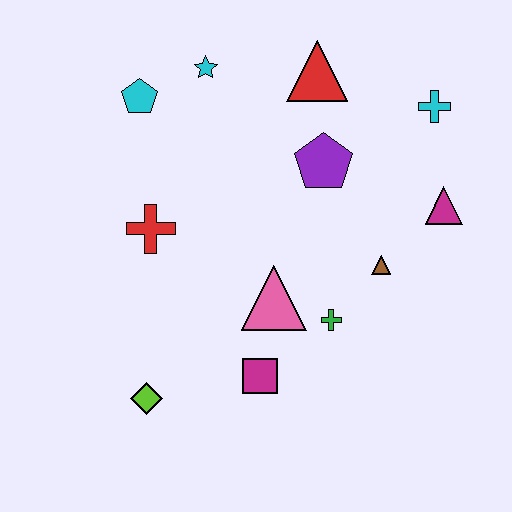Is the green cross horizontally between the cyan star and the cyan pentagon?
No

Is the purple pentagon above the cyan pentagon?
No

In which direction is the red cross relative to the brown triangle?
The red cross is to the left of the brown triangle.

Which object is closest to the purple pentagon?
The red triangle is closest to the purple pentagon.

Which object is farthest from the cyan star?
The lime diamond is farthest from the cyan star.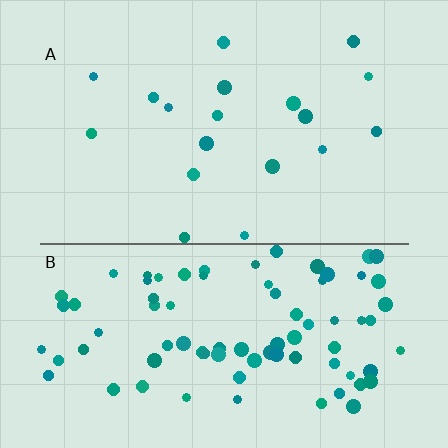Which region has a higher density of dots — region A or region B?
B (the bottom).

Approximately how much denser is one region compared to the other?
Approximately 4.4× — region B over region A.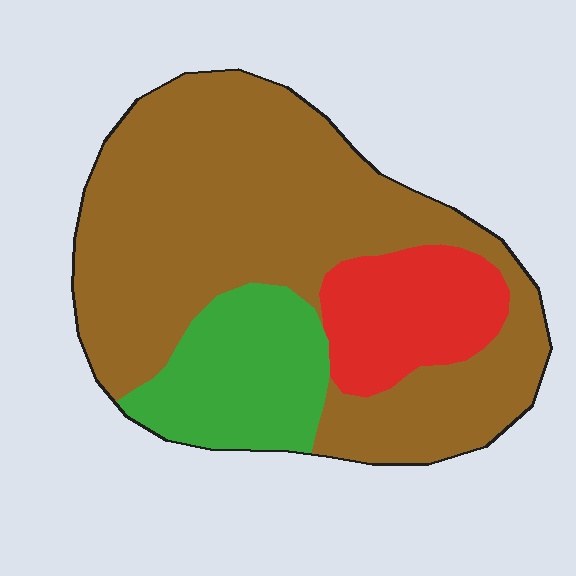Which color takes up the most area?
Brown, at roughly 65%.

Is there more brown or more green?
Brown.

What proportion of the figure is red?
Red takes up less than a sixth of the figure.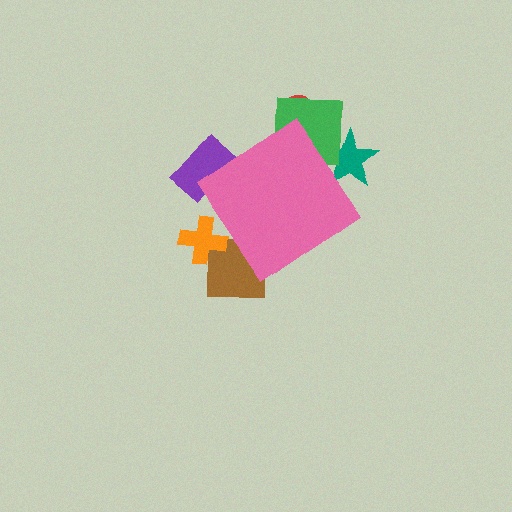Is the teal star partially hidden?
Yes, the teal star is partially hidden behind the pink diamond.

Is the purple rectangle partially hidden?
Yes, the purple rectangle is partially hidden behind the pink diamond.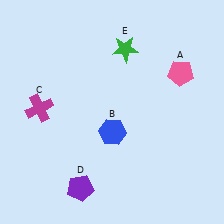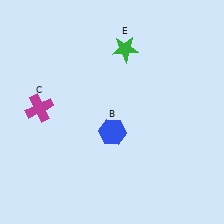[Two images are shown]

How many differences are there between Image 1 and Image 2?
There are 2 differences between the two images.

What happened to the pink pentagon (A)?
The pink pentagon (A) was removed in Image 2. It was in the top-right area of Image 1.